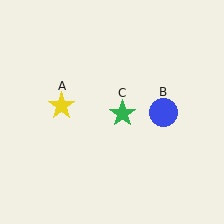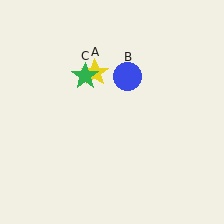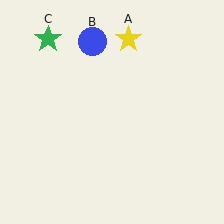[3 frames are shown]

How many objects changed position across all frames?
3 objects changed position: yellow star (object A), blue circle (object B), green star (object C).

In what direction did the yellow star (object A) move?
The yellow star (object A) moved up and to the right.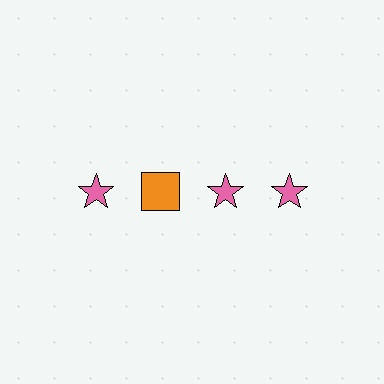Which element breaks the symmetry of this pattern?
The orange square in the top row, second from left column breaks the symmetry. All other shapes are pink stars.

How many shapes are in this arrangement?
There are 4 shapes arranged in a grid pattern.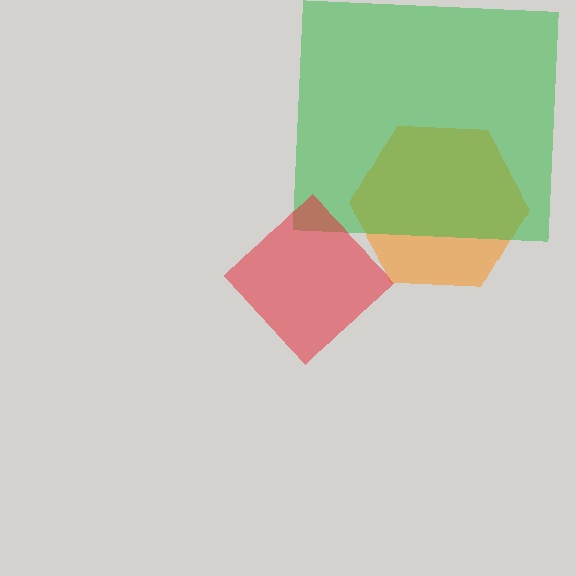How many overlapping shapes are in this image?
There are 3 overlapping shapes in the image.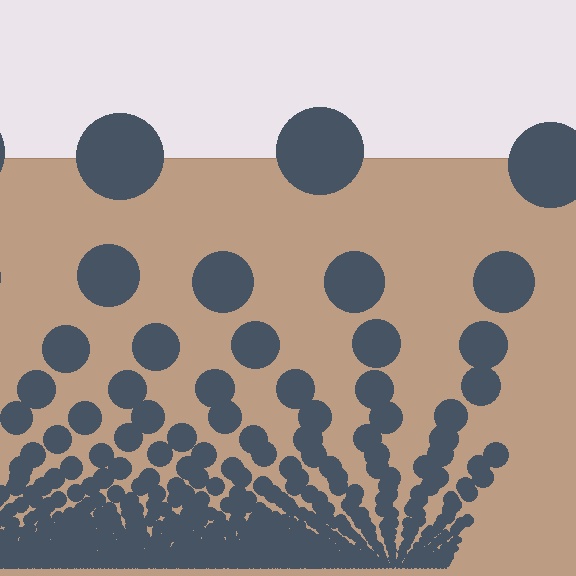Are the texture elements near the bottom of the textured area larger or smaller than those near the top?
Smaller. The gradient is inverted — elements near the bottom are smaller and denser.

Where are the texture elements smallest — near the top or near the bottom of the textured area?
Near the bottom.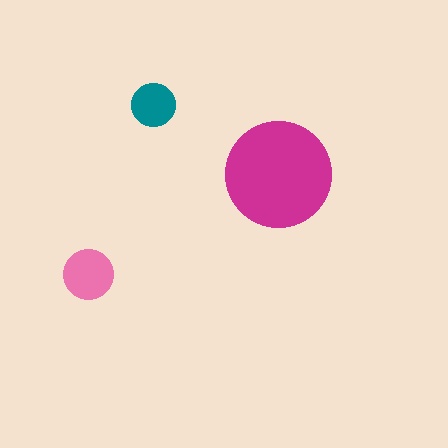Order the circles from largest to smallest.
the magenta one, the pink one, the teal one.